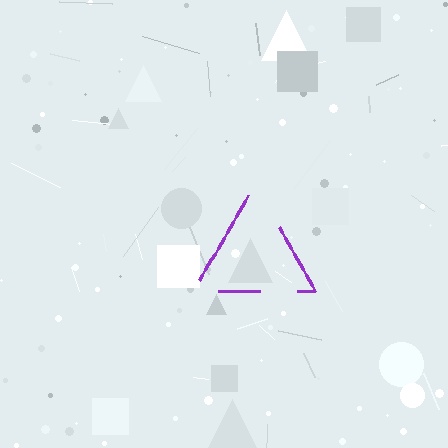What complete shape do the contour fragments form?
The contour fragments form a triangle.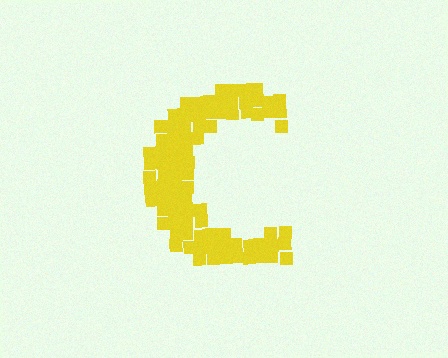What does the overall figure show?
The overall figure shows the letter C.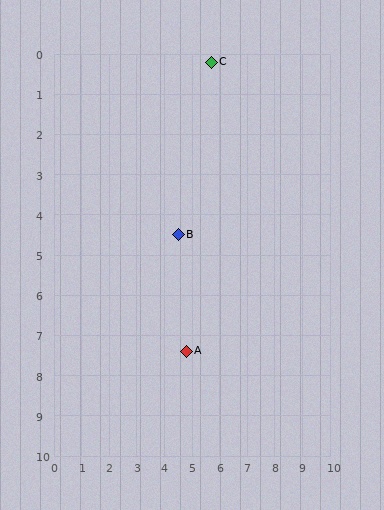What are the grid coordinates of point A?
Point A is at approximately (4.8, 7.4).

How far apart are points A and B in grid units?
Points A and B are about 2.9 grid units apart.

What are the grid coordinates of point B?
Point B is at approximately (4.5, 4.5).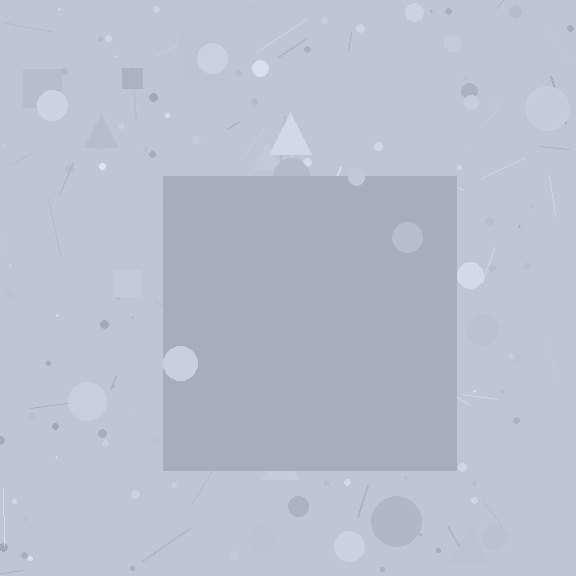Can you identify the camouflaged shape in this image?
The camouflaged shape is a square.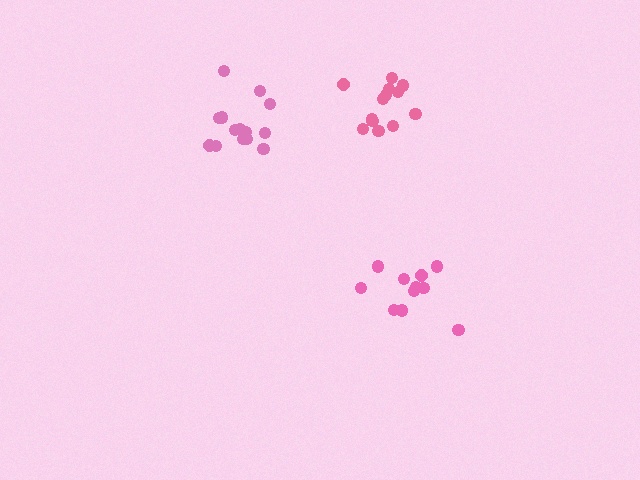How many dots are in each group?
Group 1: 14 dots, Group 2: 11 dots, Group 3: 13 dots (38 total).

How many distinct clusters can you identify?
There are 3 distinct clusters.